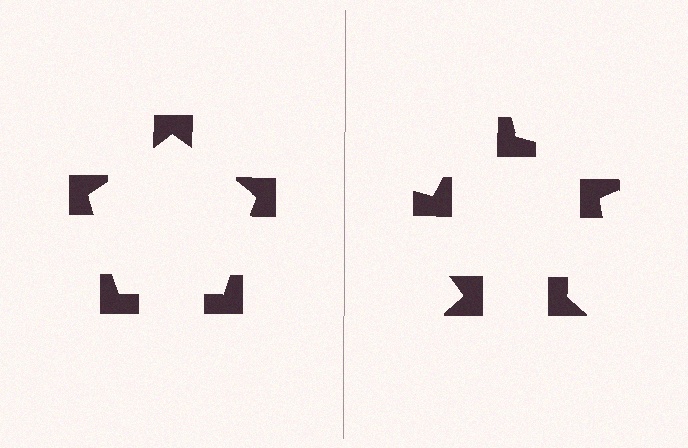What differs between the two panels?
The notched squares are positioned identically on both sides; only the wedge orientations differ. On the left they align to a pentagon; on the right they are misaligned.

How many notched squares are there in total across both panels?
10 — 5 on each side.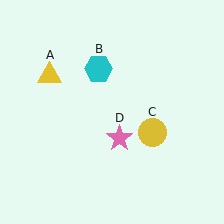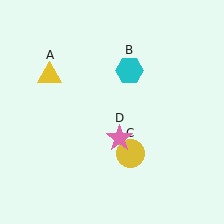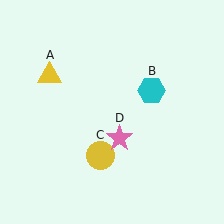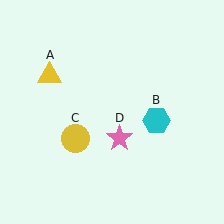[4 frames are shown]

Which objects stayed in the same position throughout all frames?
Yellow triangle (object A) and pink star (object D) remained stationary.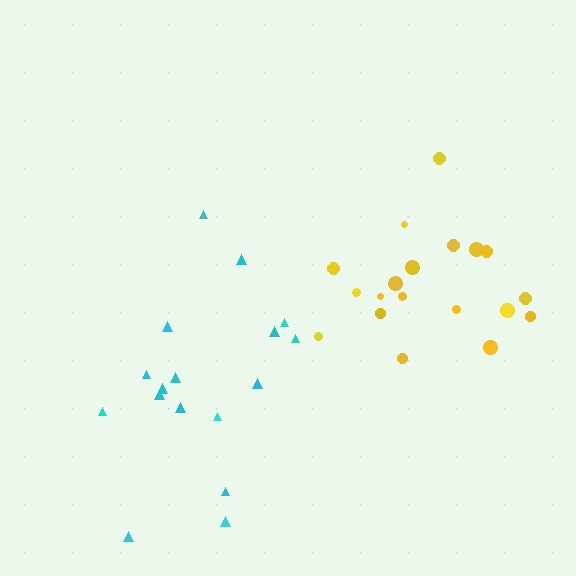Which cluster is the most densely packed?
Yellow.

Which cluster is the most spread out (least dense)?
Cyan.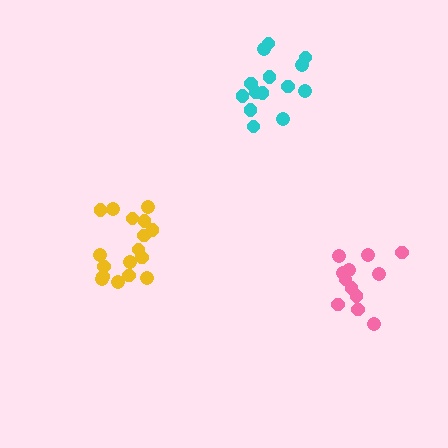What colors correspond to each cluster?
The clusters are colored: cyan, pink, yellow.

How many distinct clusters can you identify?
There are 3 distinct clusters.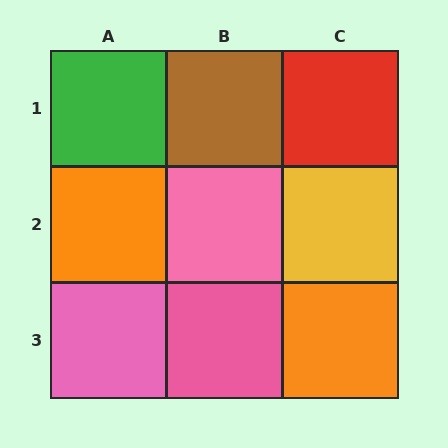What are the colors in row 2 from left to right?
Orange, pink, yellow.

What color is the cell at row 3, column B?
Pink.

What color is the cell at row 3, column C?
Orange.